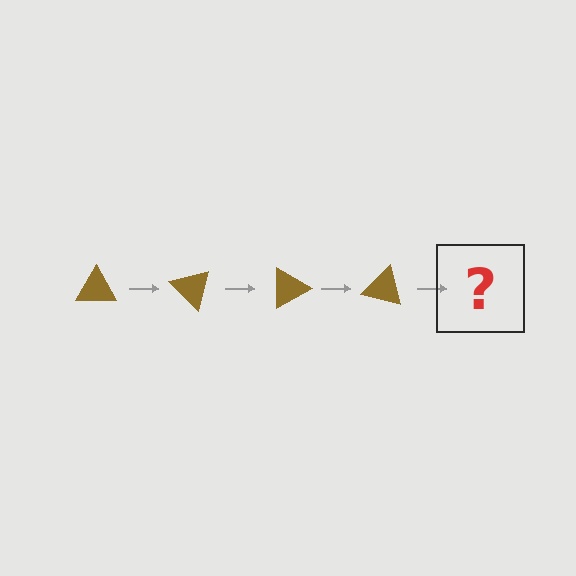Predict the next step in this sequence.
The next step is a brown triangle rotated 180 degrees.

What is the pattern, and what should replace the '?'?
The pattern is that the triangle rotates 45 degrees each step. The '?' should be a brown triangle rotated 180 degrees.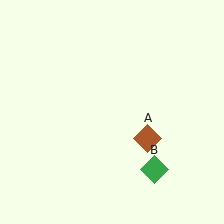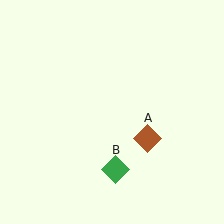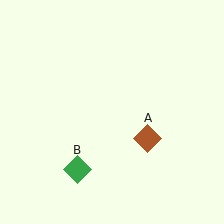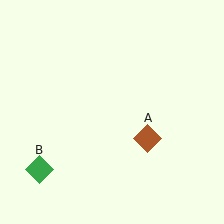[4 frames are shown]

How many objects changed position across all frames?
1 object changed position: green diamond (object B).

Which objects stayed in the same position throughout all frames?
Brown diamond (object A) remained stationary.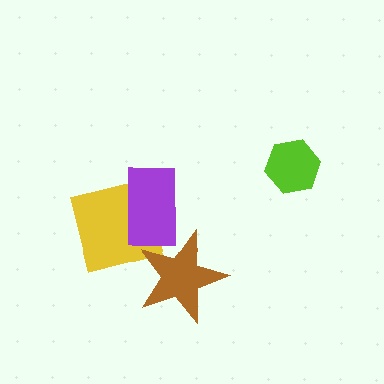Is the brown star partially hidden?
No, no other shape covers it.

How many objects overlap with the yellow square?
1 object overlaps with the yellow square.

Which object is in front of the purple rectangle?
The brown star is in front of the purple rectangle.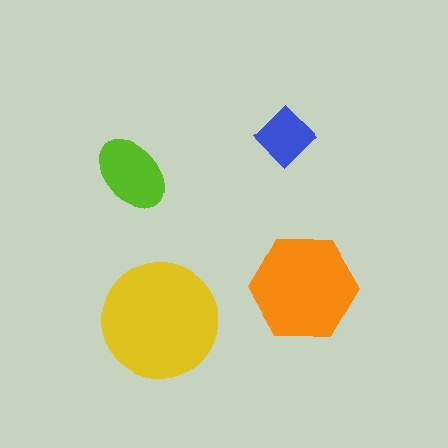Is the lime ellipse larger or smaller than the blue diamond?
Larger.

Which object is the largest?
The yellow circle.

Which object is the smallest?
The blue diamond.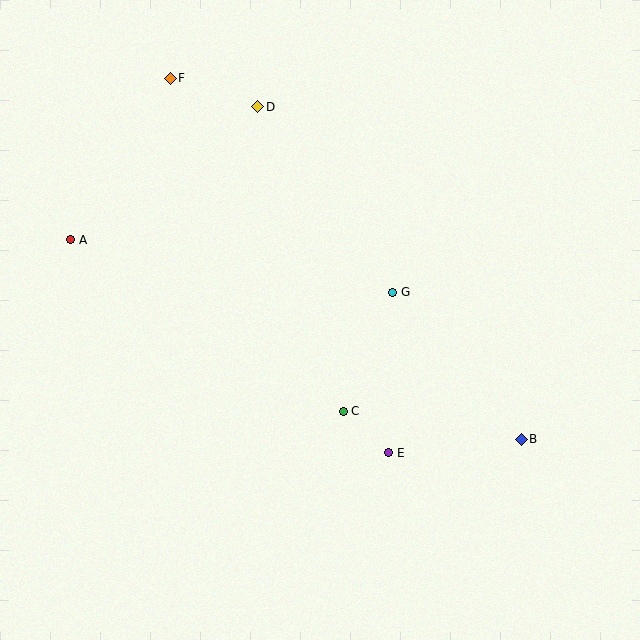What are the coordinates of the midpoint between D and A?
The midpoint between D and A is at (164, 173).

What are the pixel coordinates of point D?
Point D is at (258, 107).